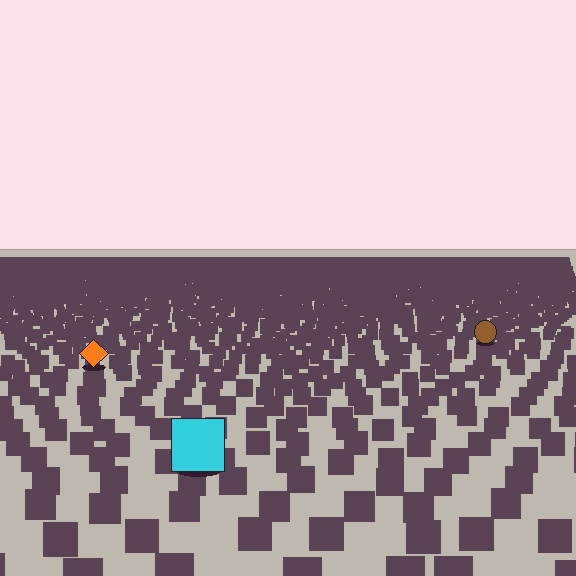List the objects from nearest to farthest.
From nearest to farthest: the cyan square, the orange diamond, the brown circle.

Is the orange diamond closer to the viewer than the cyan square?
No. The cyan square is closer — you can tell from the texture gradient: the ground texture is coarser near it.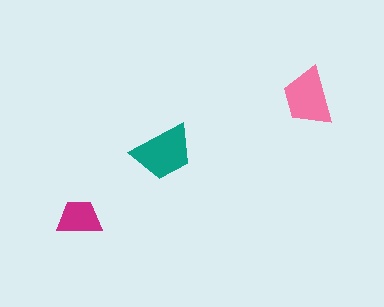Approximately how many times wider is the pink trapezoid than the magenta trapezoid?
About 1.5 times wider.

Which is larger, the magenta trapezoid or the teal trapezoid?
The teal one.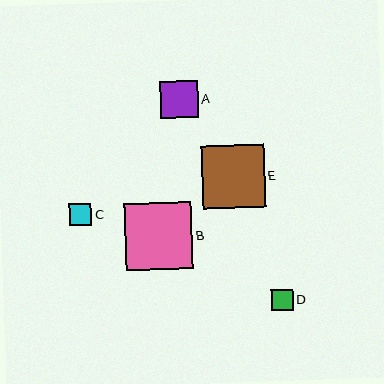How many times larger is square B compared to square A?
Square B is approximately 1.8 times the size of square A.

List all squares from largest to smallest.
From largest to smallest: B, E, A, C, D.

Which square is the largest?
Square B is the largest with a size of approximately 67 pixels.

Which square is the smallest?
Square D is the smallest with a size of approximately 22 pixels.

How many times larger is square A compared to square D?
Square A is approximately 1.7 times the size of square D.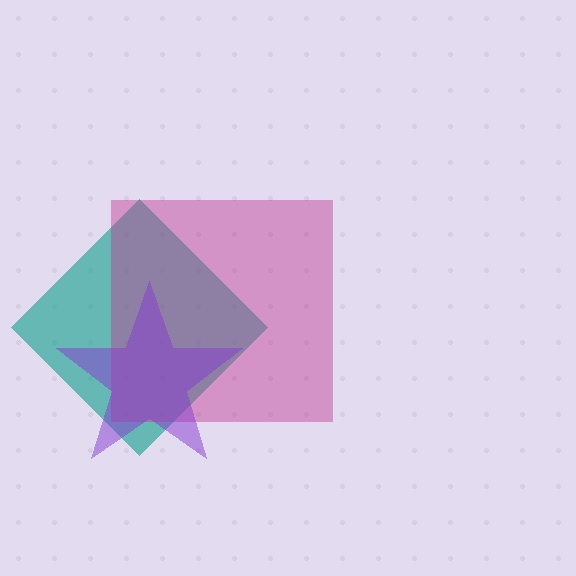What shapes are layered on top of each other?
The layered shapes are: a teal diamond, a magenta square, a purple star.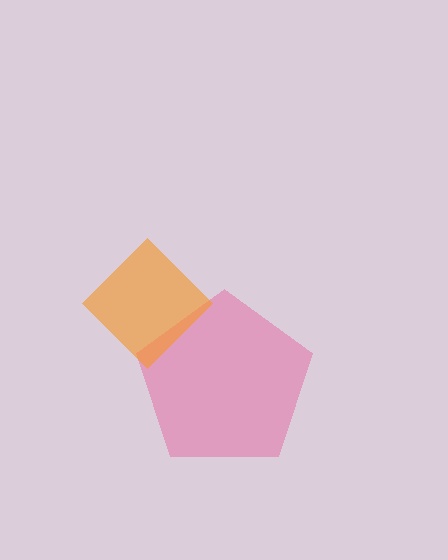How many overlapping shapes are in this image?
There are 2 overlapping shapes in the image.